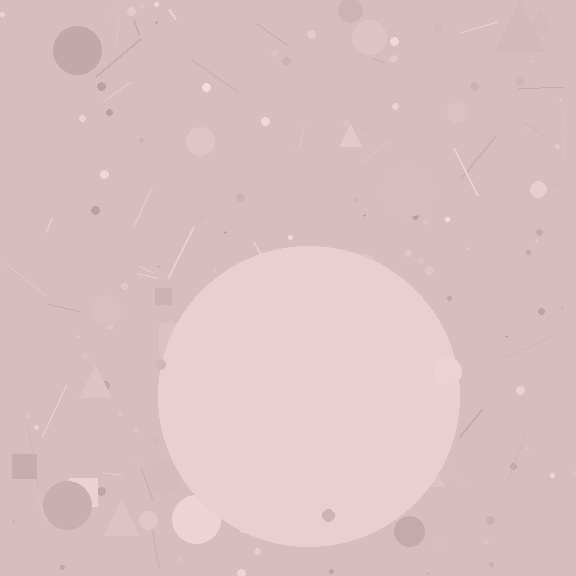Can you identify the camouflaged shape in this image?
The camouflaged shape is a circle.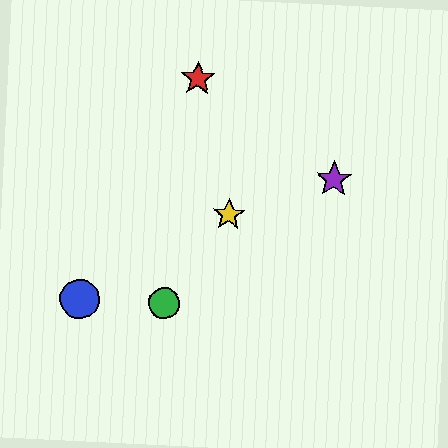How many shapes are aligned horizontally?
2 shapes (the blue circle, the green circle) are aligned horizontally.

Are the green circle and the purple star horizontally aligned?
No, the green circle is at y≈303 and the purple star is at y≈179.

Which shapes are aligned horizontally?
The blue circle, the green circle are aligned horizontally.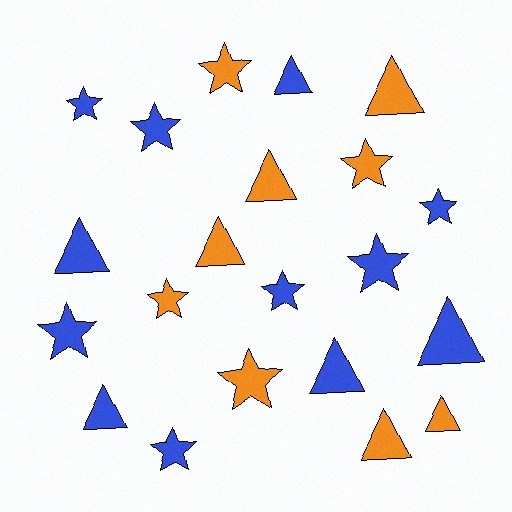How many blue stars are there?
There are 7 blue stars.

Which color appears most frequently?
Blue, with 12 objects.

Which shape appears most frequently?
Star, with 11 objects.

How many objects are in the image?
There are 21 objects.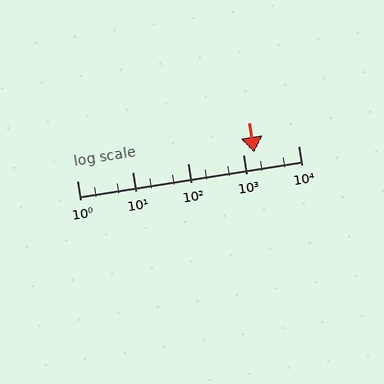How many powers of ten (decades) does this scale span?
The scale spans 4 decades, from 1 to 10000.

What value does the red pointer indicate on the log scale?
The pointer indicates approximately 1600.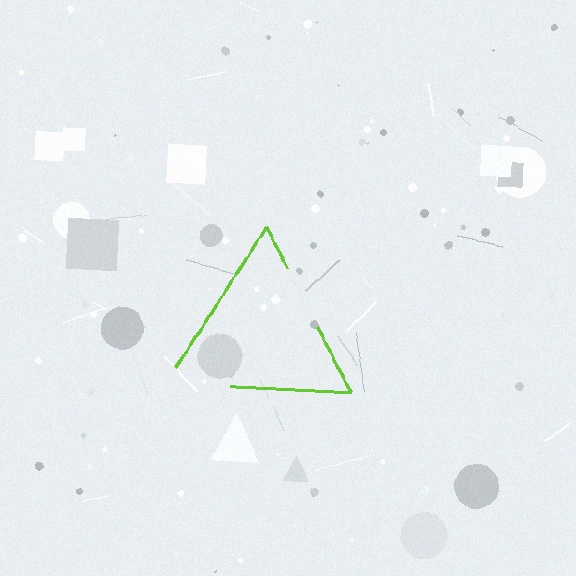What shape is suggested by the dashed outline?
The dashed outline suggests a triangle.